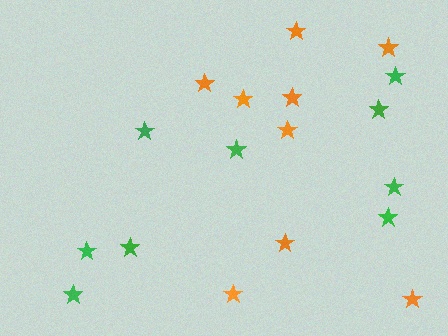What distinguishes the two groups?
There are 2 groups: one group of orange stars (9) and one group of green stars (9).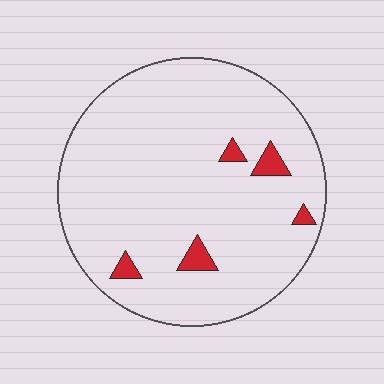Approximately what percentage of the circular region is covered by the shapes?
Approximately 5%.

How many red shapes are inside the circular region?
5.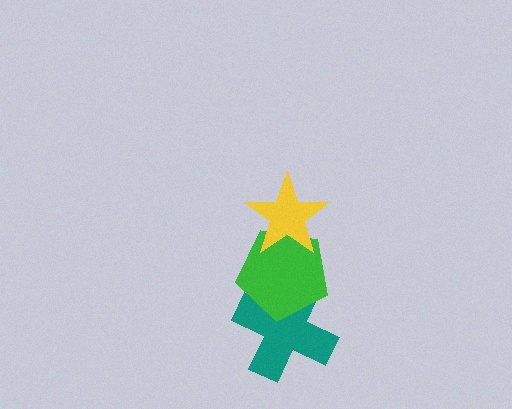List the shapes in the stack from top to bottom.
From top to bottom: the yellow star, the green pentagon, the teal cross.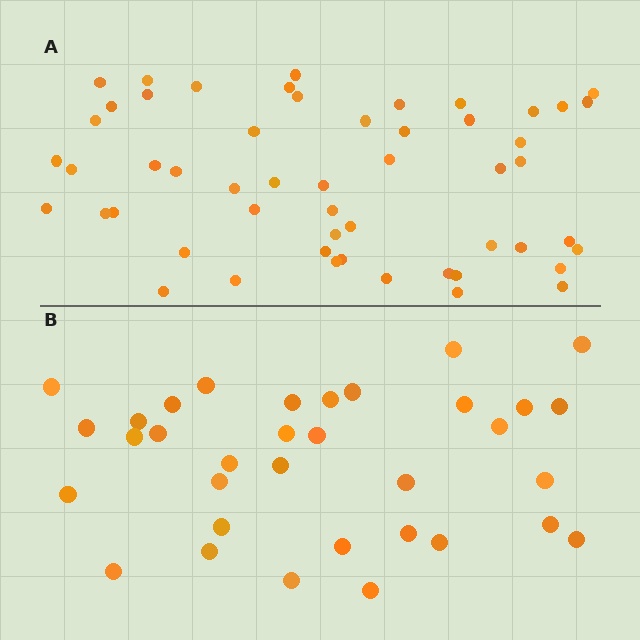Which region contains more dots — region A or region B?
Region A (the top region) has more dots.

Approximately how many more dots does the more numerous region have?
Region A has approximately 20 more dots than region B.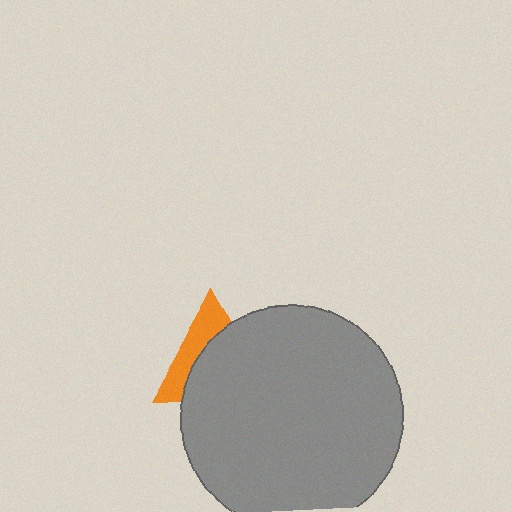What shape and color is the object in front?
The object in front is a gray circle.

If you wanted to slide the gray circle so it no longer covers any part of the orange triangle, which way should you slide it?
Slide it toward the lower-right — that is the most direct way to separate the two shapes.